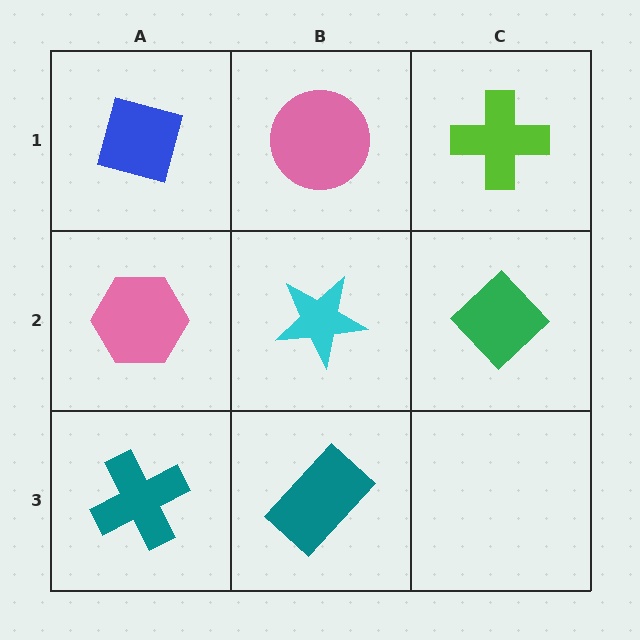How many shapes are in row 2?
3 shapes.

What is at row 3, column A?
A teal cross.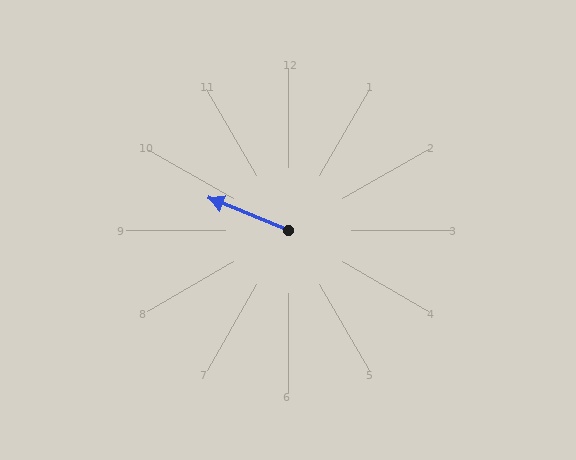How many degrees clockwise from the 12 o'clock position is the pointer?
Approximately 292 degrees.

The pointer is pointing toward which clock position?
Roughly 10 o'clock.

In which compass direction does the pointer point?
West.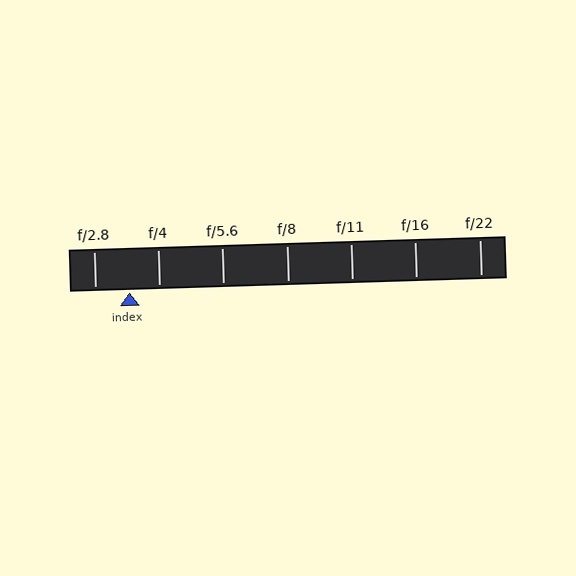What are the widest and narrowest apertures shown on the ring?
The widest aperture shown is f/2.8 and the narrowest is f/22.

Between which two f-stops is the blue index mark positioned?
The index mark is between f/2.8 and f/4.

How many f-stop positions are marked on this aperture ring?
There are 7 f-stop positions marked.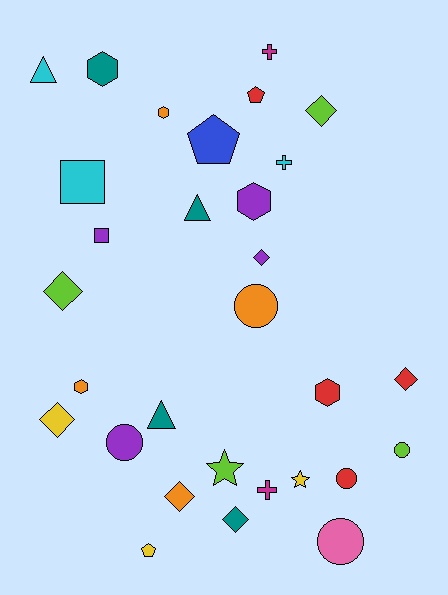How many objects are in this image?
There are 30 objects.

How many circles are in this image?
There are 5 circles.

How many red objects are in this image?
There are 4 red objects.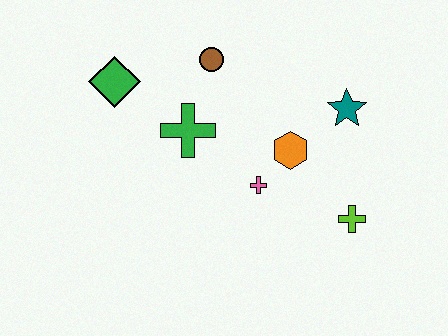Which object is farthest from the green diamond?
The lime cross is farthest from the green diamond.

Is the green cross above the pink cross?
Yes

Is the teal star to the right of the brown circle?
Yes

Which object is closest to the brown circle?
The green cross is closest to the brown circle.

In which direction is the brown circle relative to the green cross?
The brown circle is above the green cross.